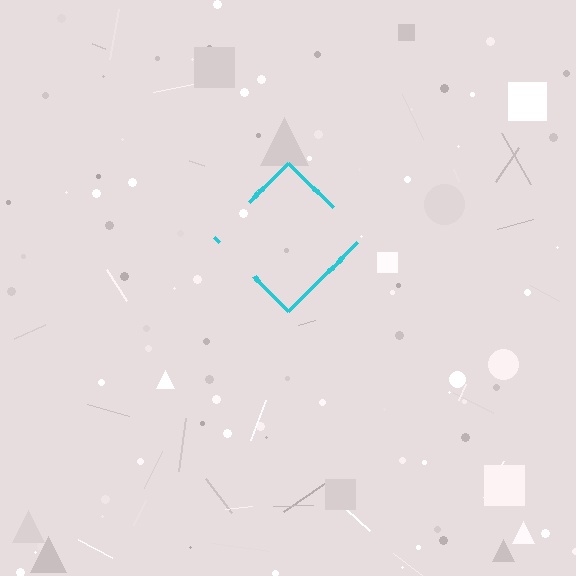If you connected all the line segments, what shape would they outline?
They would outline a diamond.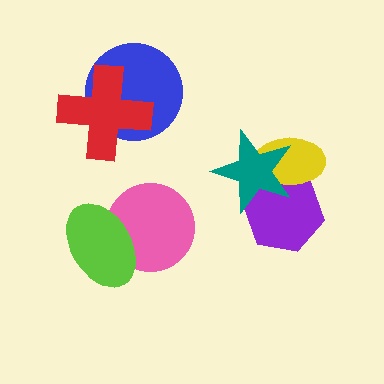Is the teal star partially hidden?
No, no other shape covers it.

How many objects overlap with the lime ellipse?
1 object overlaps with the lime ellipse.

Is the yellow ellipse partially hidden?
Yes, it is partially covered by another shape.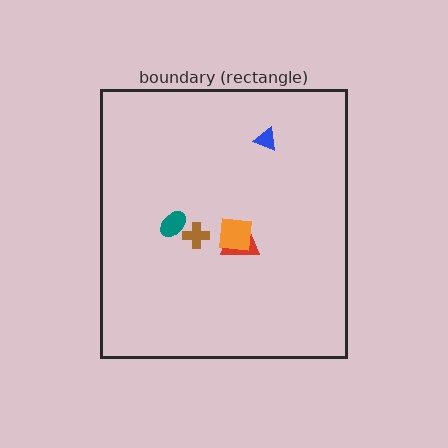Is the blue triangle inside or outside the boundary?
Inside.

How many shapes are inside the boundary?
5 inside, 0 outside.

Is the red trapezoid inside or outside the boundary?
Inside.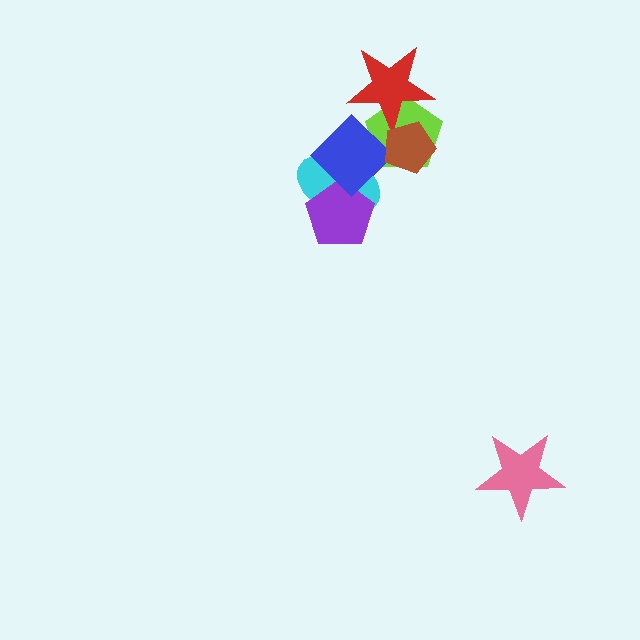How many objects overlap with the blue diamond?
5 objects overlap with the blue diamond.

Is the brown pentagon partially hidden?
No, no other shape covers it.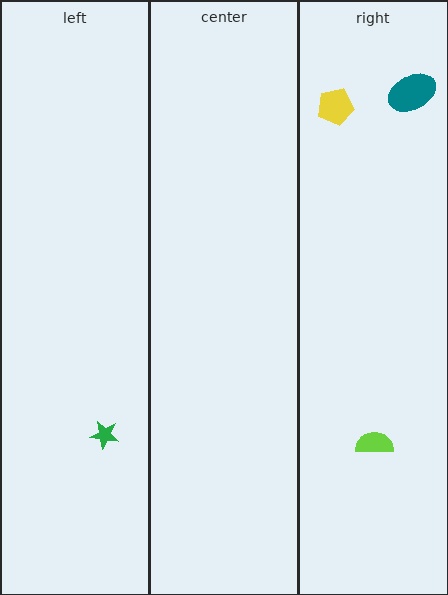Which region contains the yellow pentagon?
The right region.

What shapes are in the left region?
The green star.